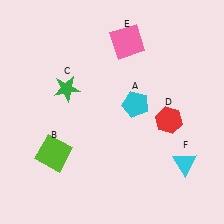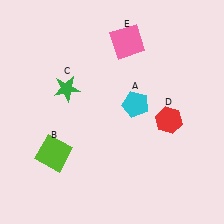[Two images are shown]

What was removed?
The cyan triangle (F) was removed in Image 2.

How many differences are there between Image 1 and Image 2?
There is 1 difference between the two images.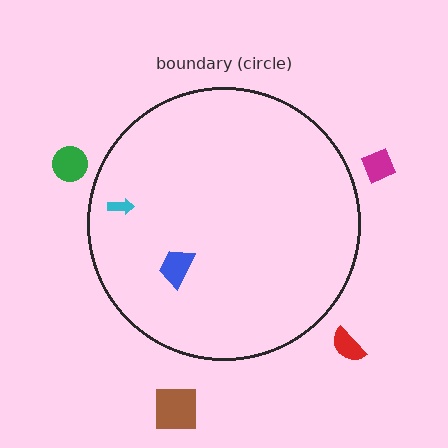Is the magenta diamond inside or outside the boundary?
Outside.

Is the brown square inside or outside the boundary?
Outside.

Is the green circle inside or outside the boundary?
Outside.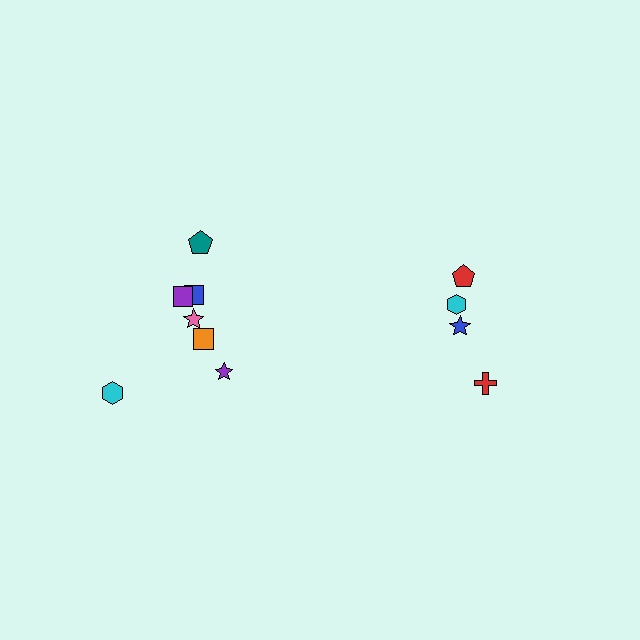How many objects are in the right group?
There are 4 objects.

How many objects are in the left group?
There are 7 objects.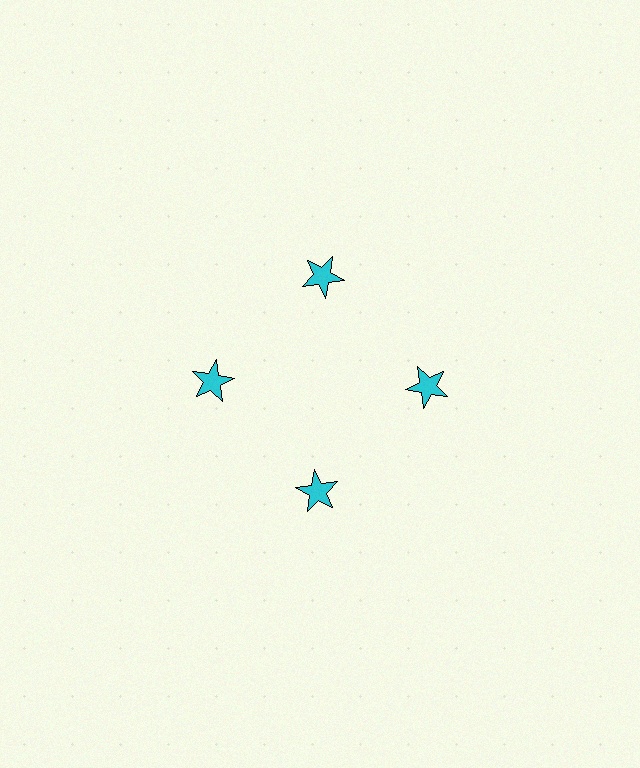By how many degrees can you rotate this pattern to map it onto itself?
The pattern maps onto itself every 90 degrees of rotation.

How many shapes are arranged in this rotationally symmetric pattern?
There are 4 shapes, arranged in 4 groups of 1.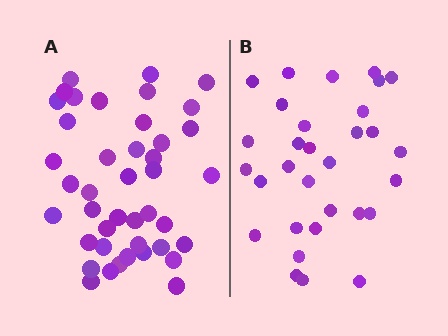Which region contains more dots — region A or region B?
Region A (the left region) has more dots.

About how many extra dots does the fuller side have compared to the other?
Region A has roughly 12 or so more dots than region B.